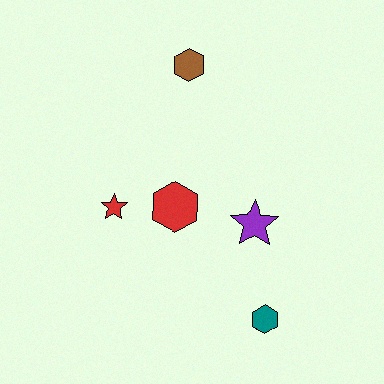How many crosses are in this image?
There are no crosses.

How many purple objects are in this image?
There is 1 purple object.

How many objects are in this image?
There are 5 objects.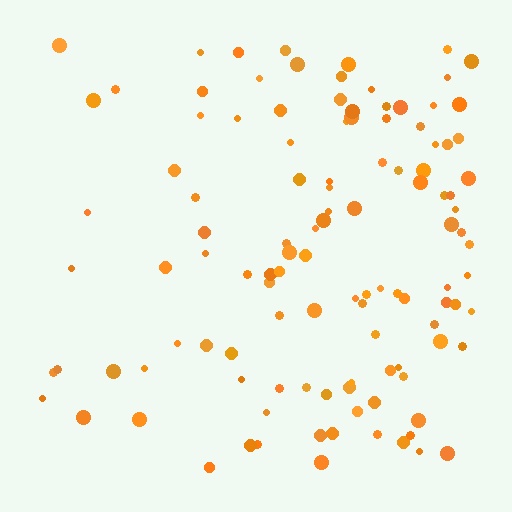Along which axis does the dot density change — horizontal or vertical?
Horizontal.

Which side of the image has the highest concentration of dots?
The right.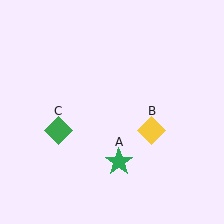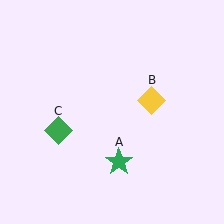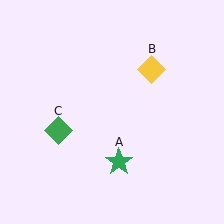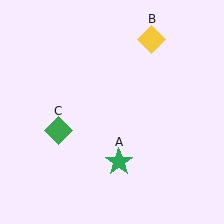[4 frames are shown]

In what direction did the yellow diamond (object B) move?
The yellow diamond (object B) moved up.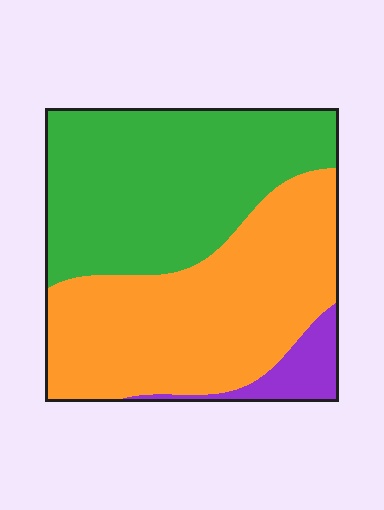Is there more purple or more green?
Green.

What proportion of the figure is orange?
Orange takes up about one half (1/2) of the figure.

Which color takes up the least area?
Purple, at roughly 5%.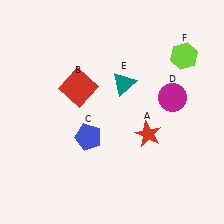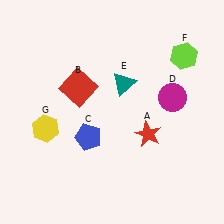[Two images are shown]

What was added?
A yellow hexagon (G) was added in Image 2.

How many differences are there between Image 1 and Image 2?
There is 1 difference between the two images.